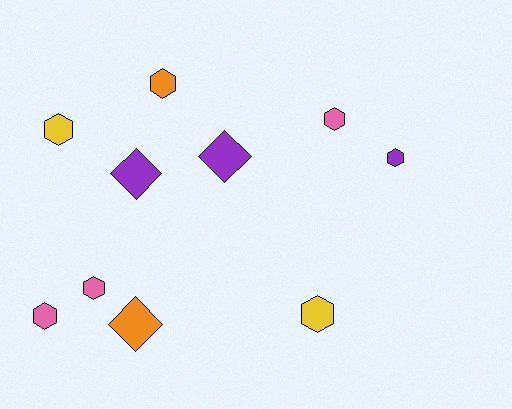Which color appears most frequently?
Purple, with 3 objects.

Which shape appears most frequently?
Hexagon, with 7 objects.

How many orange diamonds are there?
There is 1 orange diamond.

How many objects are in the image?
There are 10 objects.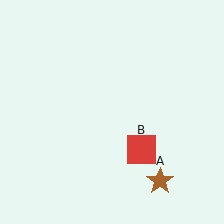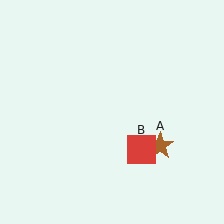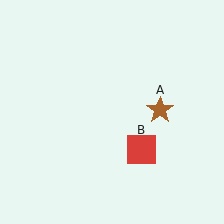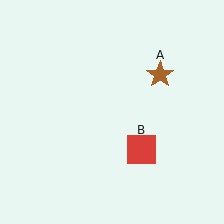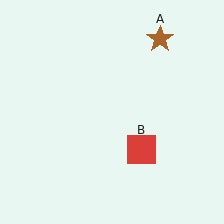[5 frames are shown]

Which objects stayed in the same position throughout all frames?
Red square (object B) remained stationary.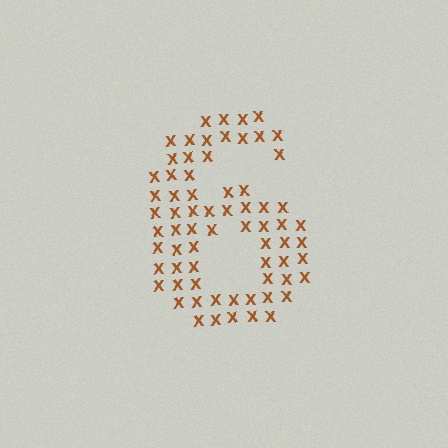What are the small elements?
The small elements are letter X's.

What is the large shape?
The large shape is the digit 6.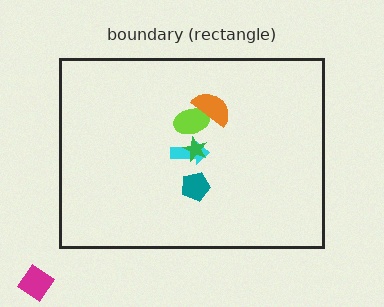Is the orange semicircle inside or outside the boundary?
Inside.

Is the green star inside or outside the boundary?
Inside.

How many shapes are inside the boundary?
5 inside, 1 outside.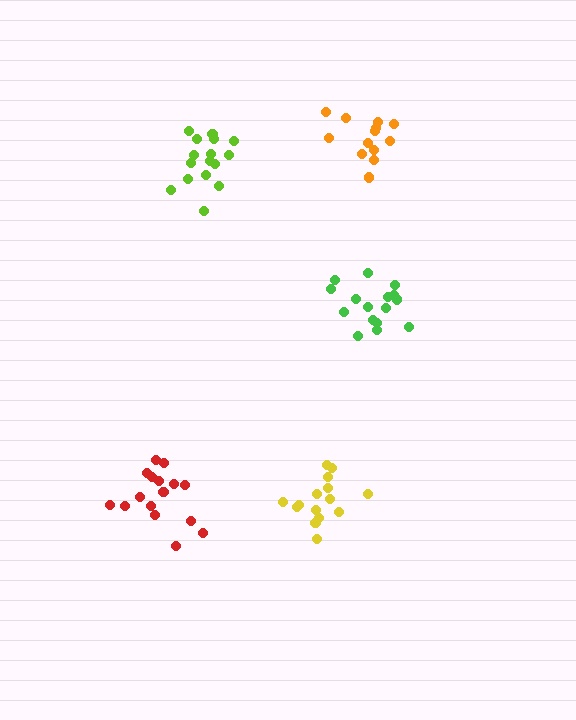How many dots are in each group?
Group 1: 16 dots, Group 2: 16 dots, Group 3: 15 dots, Group 4: 17 dots, Group 5: 13 dots (77 total).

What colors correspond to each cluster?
The clusters are colored: green, lime, yellow, red, orange.